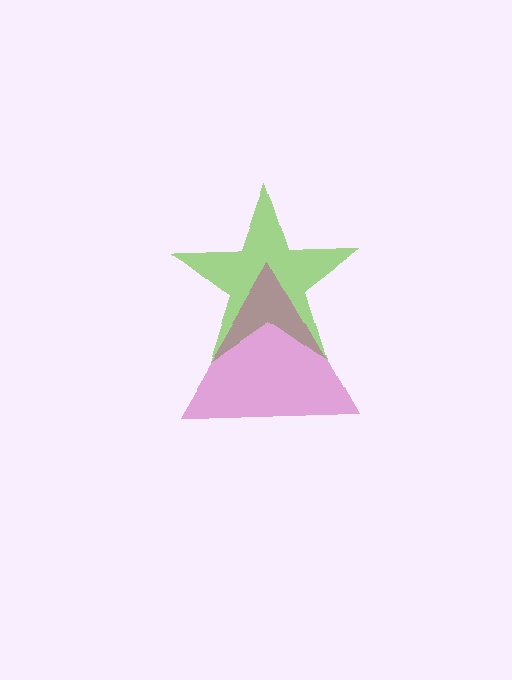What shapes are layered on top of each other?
The layered shapes are: a lime star, a magenta triangle.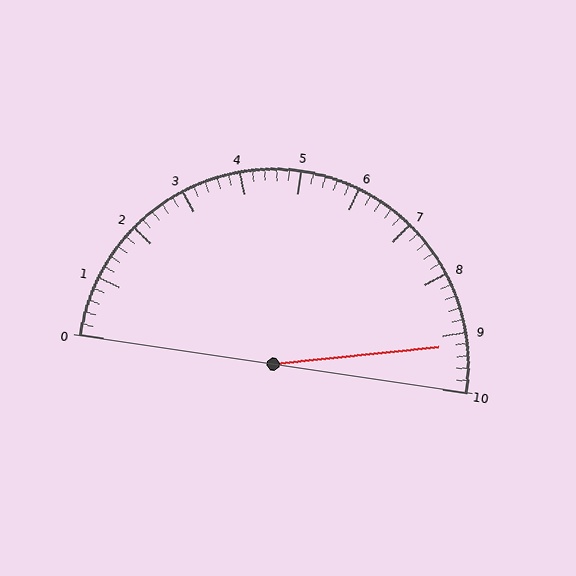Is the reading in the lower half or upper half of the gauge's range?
The reading is in the upper half of the range (0 to 10).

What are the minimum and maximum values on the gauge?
The gauge ranges from 0 to 10.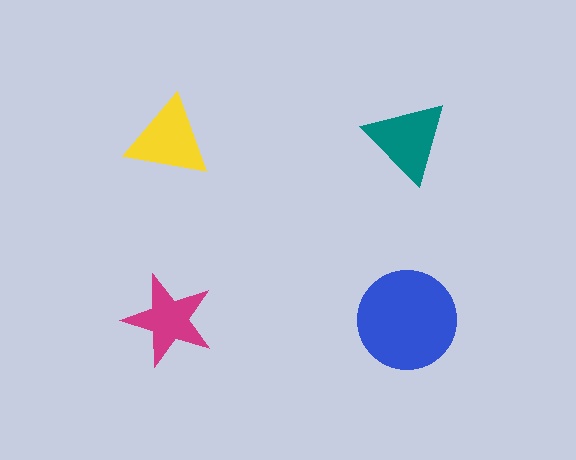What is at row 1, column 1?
A yellow triangle.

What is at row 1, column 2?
A teal triangle.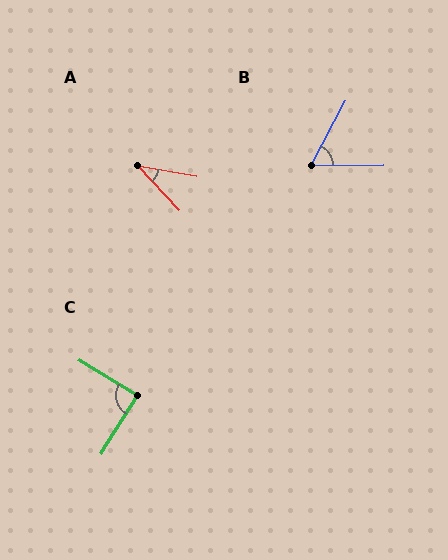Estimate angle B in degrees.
Approximately 61 degrees.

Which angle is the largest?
C, at approximately 89 degrees.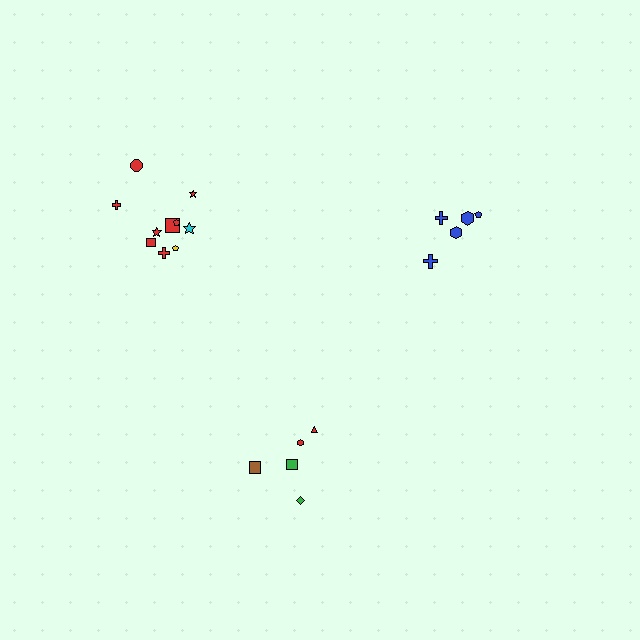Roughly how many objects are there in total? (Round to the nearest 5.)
Roughly 20 objects in total.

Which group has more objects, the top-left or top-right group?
The top-left group.